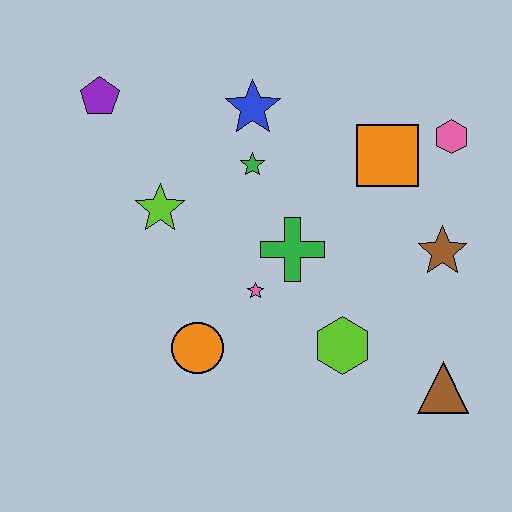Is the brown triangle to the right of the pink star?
Yes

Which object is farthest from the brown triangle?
The purple pentagon is farthest from the brown triangle.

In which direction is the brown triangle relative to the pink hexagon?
The brown triangle is below the pink hexagon.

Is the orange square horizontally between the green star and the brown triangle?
Yes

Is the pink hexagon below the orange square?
No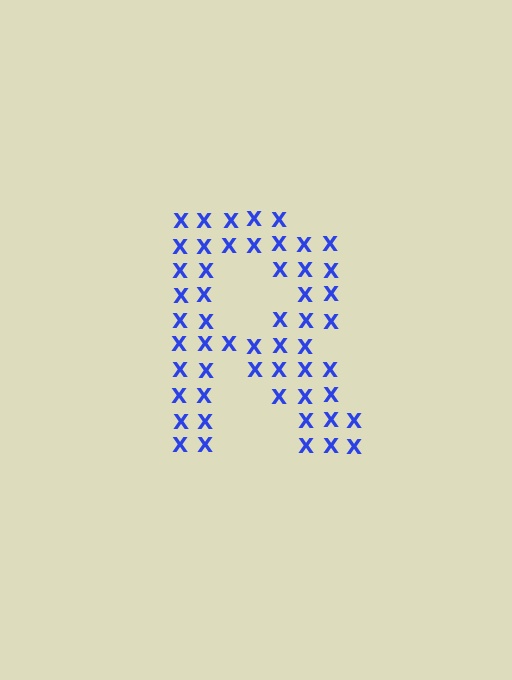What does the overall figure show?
The overall figure shows the letter R.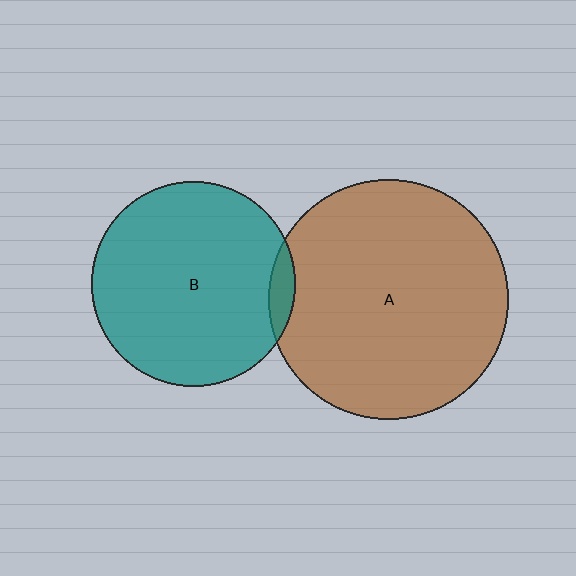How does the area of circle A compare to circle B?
Approximately 1.4 times.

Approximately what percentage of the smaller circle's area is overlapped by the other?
Approximately 5%.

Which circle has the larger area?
Circle A (brown).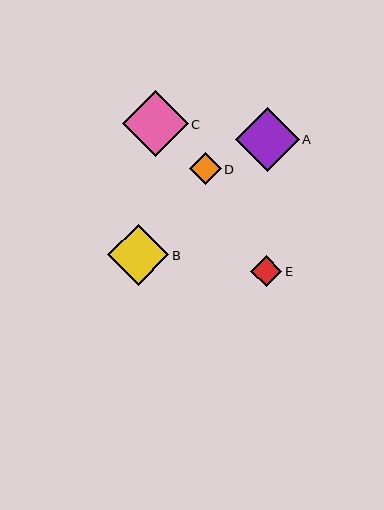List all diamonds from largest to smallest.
From largest to smallest: C, A, B, D, E.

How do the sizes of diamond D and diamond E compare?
Diamond D and diamond E are approximately the same size.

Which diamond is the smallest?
Diamond E is the smallest with a size of approximately 31 pixels.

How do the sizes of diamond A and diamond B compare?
Diamond A and diamond B are approximately the same size.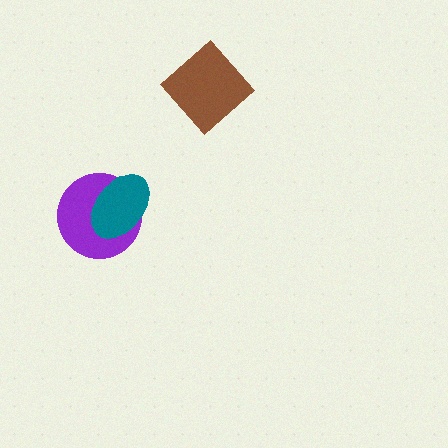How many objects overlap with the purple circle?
1 object overlaps with the purple circle.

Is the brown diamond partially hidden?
No, no other shape covers it.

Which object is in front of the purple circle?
The teal ellipse is in front of the purple circle.